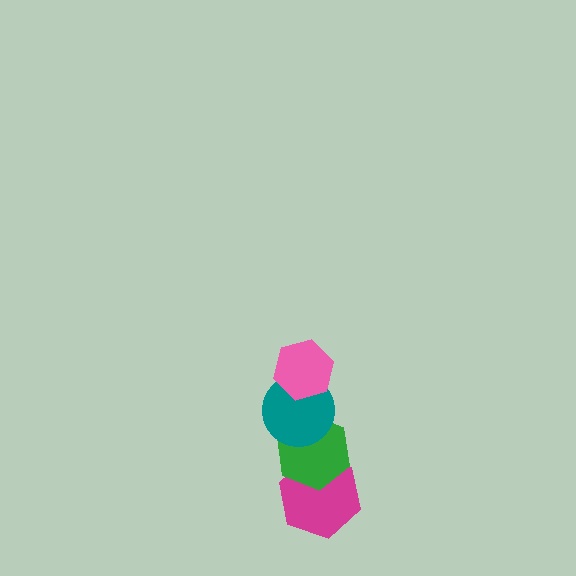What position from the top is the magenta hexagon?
The magenta hexagon is 4th from the top.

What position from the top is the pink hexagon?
The pink hexagon is 1st from the top.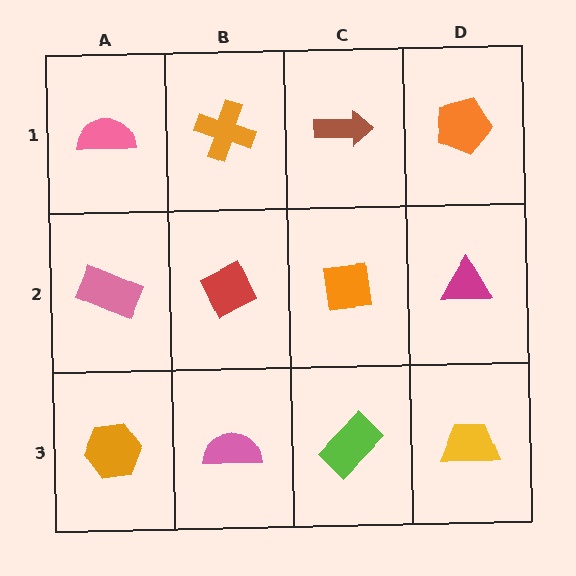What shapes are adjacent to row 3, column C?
An orange square (row 2, column C), a pink semicircle (row 3, column B), a yellow trapezoid (row 3, column D).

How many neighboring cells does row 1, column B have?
3.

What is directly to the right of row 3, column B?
A lime rectangle.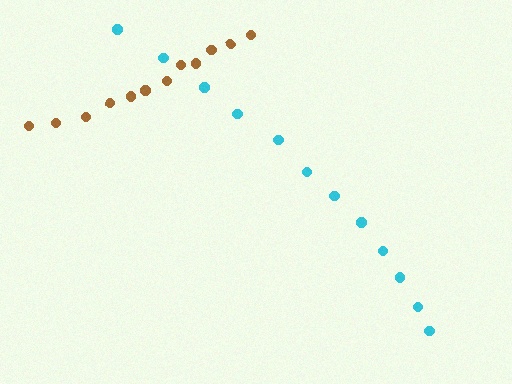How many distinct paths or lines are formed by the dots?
There are 2 distinct paths.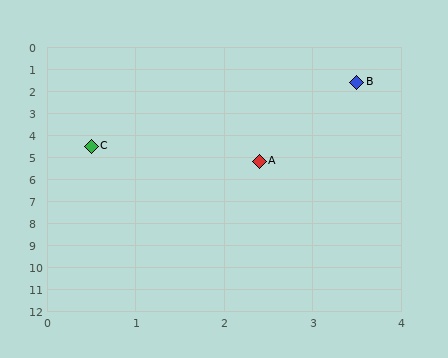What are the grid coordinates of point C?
Point C is at approximately (0.5, 4.5).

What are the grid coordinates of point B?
Point B is at approximately (3.5, 1.6).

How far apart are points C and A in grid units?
Points C and A are about 2.0 grid units apart.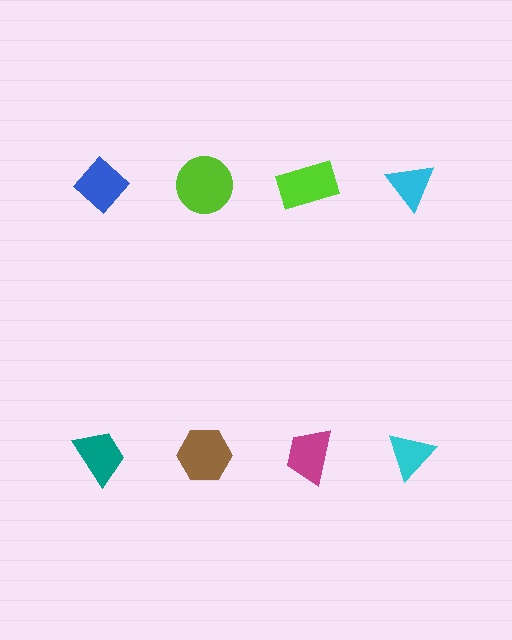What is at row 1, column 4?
A cyan triangle.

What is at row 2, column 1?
A teal trapezoid.